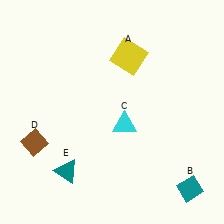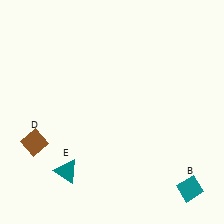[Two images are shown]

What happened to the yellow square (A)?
The yellow square (A) was removed in Image 2. It was in the top-right area of Image 1.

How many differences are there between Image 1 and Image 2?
There are 2 differences between the two images.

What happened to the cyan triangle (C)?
The cyan triangle (C) was removed in Image 2. It was in the bottom-right area of Image 1.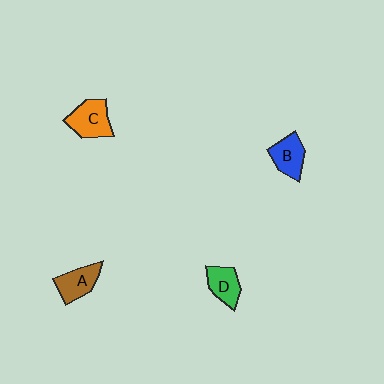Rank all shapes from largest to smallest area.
From largest to smallest: C (orange), A (brown), B (blue), D (green).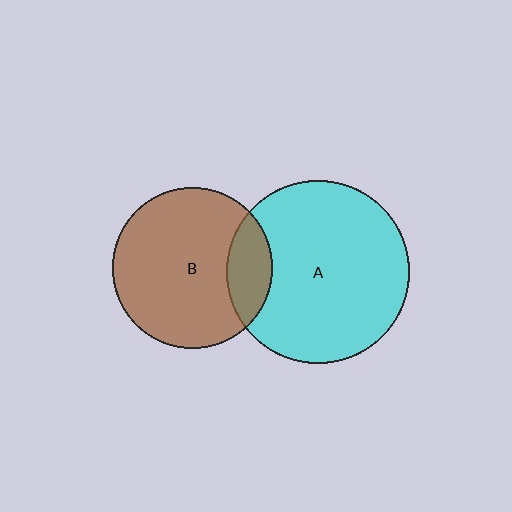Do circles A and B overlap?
Yes.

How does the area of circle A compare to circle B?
Approximately 1.3 times.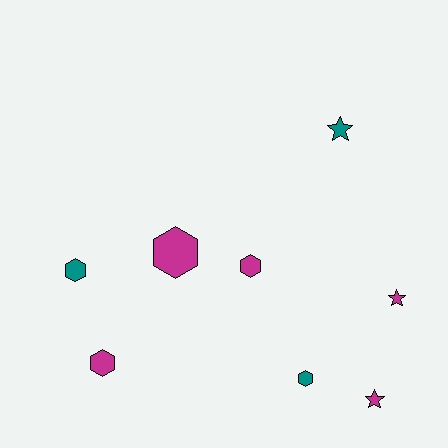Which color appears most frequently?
Magenta, with 5 objects.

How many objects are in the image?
There are 8 objects.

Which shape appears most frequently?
Hexagon, with 5 objects.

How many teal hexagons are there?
There are 2 teal hexagons.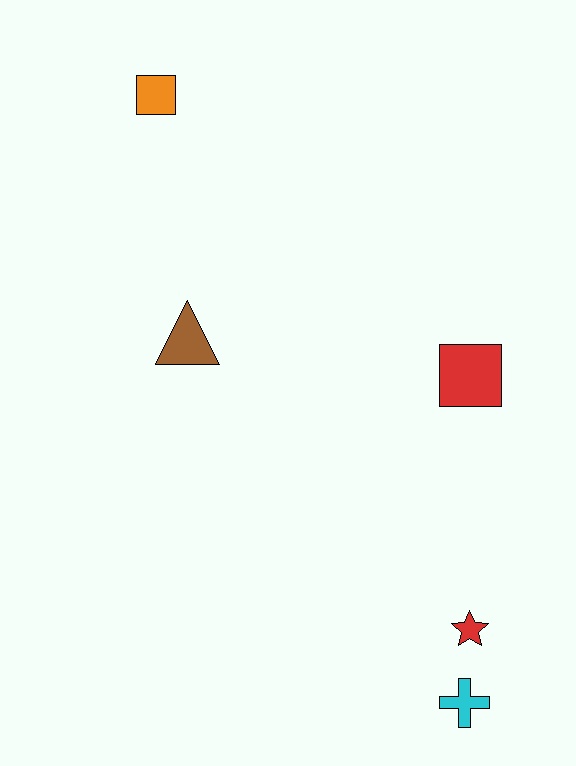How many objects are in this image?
There are 5 objects.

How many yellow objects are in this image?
There are no yellow objects.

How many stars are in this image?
There is 1 star.